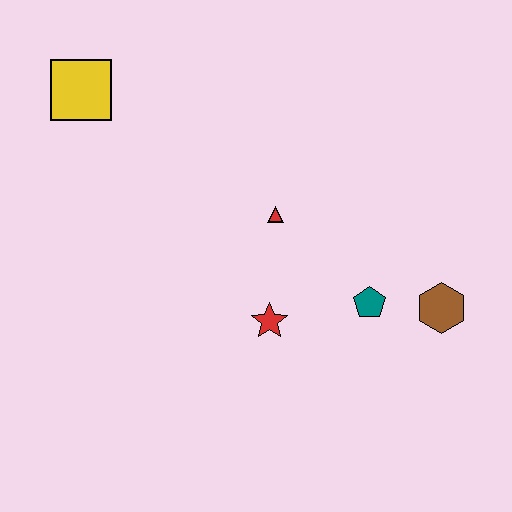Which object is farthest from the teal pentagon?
The yellow square is farthest from the teal pentagon.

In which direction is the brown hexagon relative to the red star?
The brown hexagon is to the right of the red star.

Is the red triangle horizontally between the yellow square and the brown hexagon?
Yes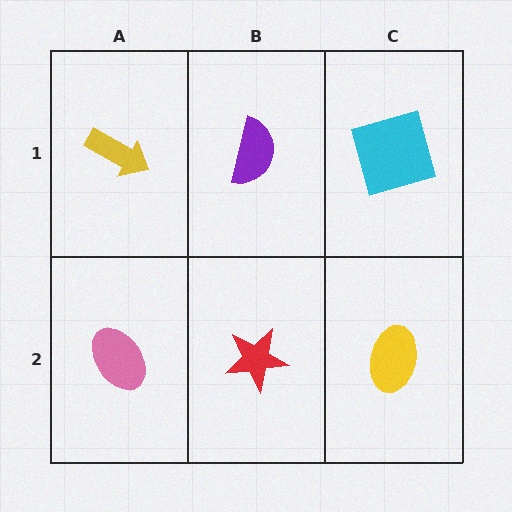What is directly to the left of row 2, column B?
A pink ellipse.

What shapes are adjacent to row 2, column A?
A yellow arrow (row 1, column A), a red star (row 2, column B).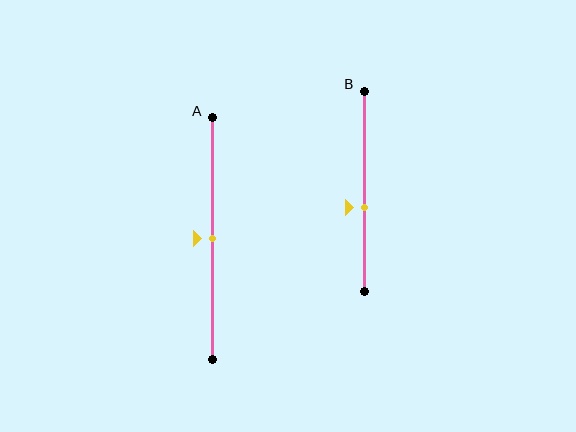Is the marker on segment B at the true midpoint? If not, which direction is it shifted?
No, the marker on segment B is shifted downward by about 8% of the segment length.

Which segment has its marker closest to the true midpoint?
Segment A has its marker closest to the true midpoint.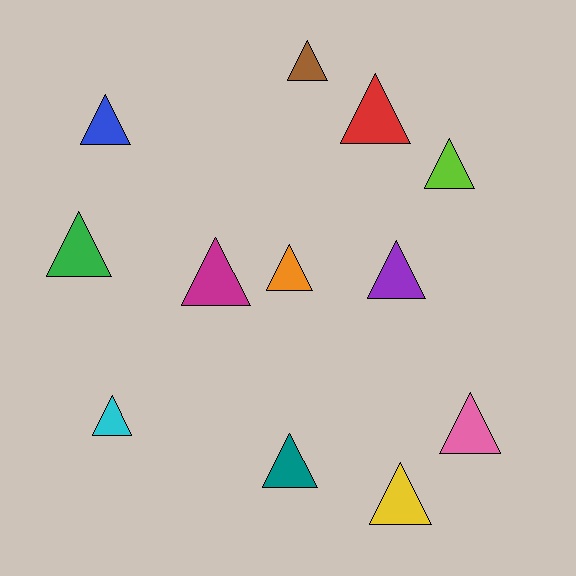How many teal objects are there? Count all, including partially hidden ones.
There is 1 teal object.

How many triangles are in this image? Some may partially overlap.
There are 12 triangles.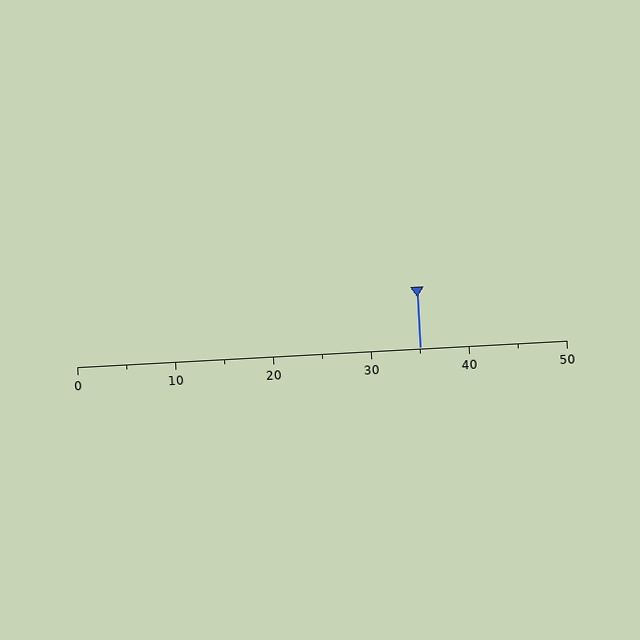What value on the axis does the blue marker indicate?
The marker indicates approximately 35.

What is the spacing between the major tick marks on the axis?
The major ticks are spaced 10 apart.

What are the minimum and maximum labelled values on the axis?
The axis runs from 0 to 50.